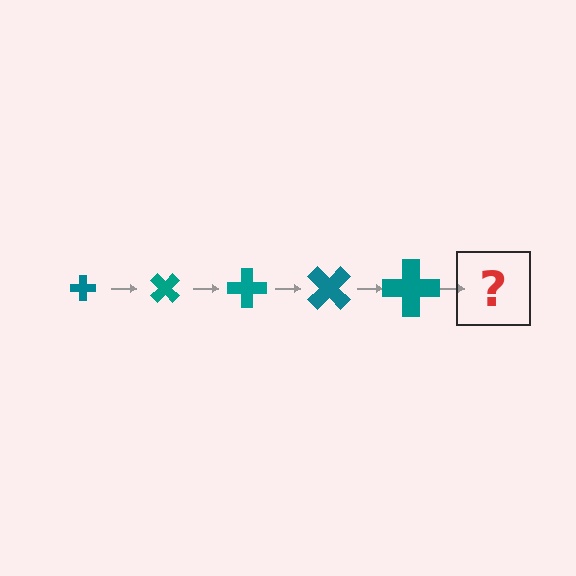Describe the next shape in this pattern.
It should be a cross, larger than the previous one and rotated 225 degrees from the start.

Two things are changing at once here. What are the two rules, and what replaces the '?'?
The two rules are that the cross grows larger each step and it rotates 45 degrees each step. The '?' should be a cross, larger than the previous one and rotated 225 degrees from the start.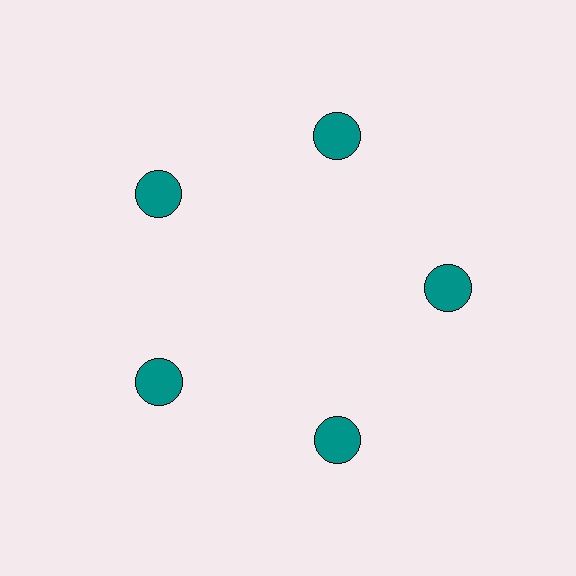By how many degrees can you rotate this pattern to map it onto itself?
The pattern maps onto itself every 72 degrees of rotation.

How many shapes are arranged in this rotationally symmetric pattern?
There are 5 shapes, arranged in 5 groups of 1.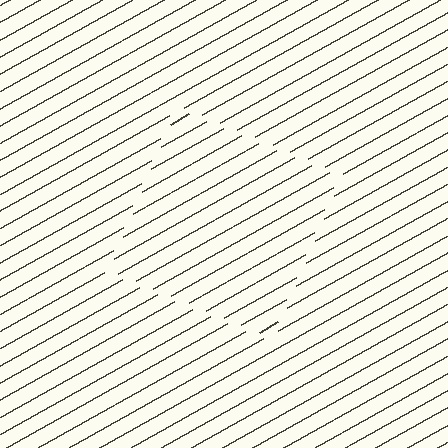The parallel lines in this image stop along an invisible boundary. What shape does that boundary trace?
An illusory square. The interior of the shape contains the same grating, shifted by half a period — the contour is defined by the phase discontinuity where line-ends from the inner and outer gratings abut.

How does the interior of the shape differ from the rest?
The interior of the shape contains the same grating, shifted by half a period — the contour is defined by the phase discontinuity where line-ends from the inner and outer gratings abut.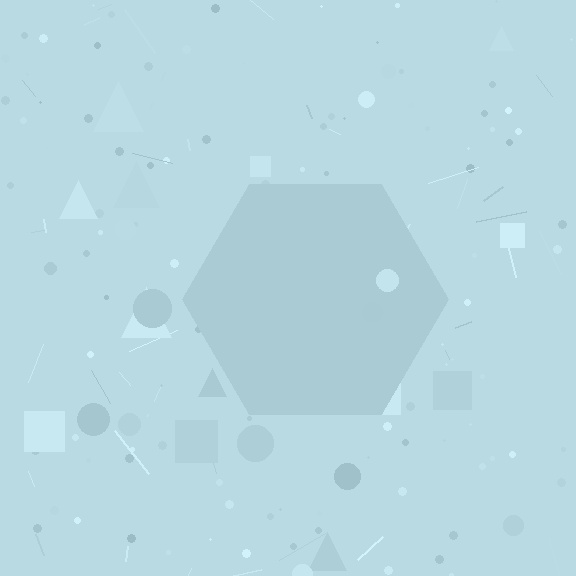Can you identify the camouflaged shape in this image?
The camouflaged shape is a hexagon.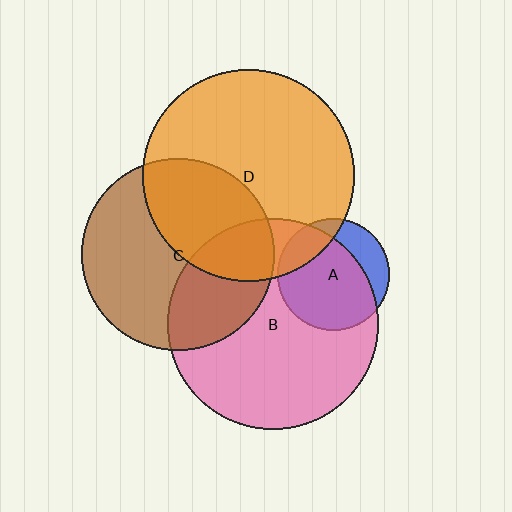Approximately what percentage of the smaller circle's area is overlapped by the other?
Approximately 75%.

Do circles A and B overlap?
Yes.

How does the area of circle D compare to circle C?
Approximately 1.2 times.